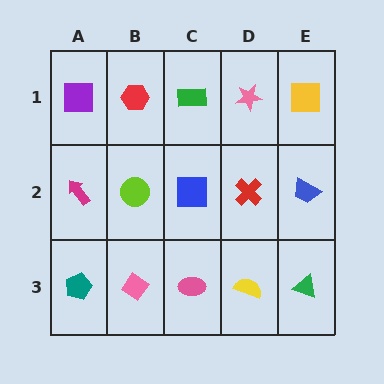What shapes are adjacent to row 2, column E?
A yellow square (row 1, column E), a green triangle (row 3, column E), a red cross (row 2, column D).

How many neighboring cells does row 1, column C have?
3.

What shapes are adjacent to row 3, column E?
A blue trapezoid (row 2, column E), a yellow semicircle (row 3, column D).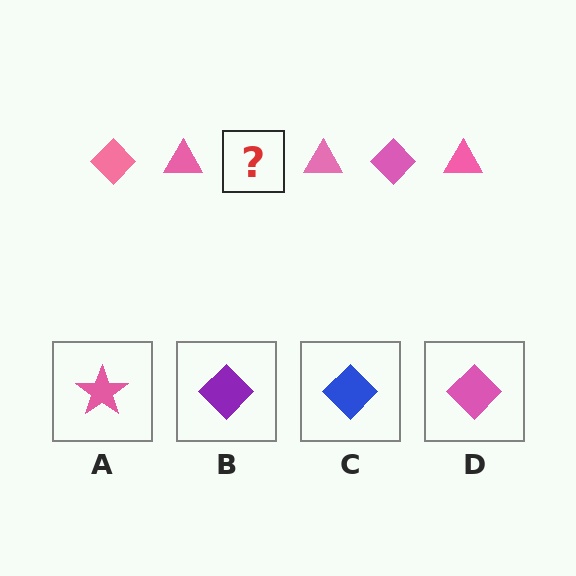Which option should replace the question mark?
Option D.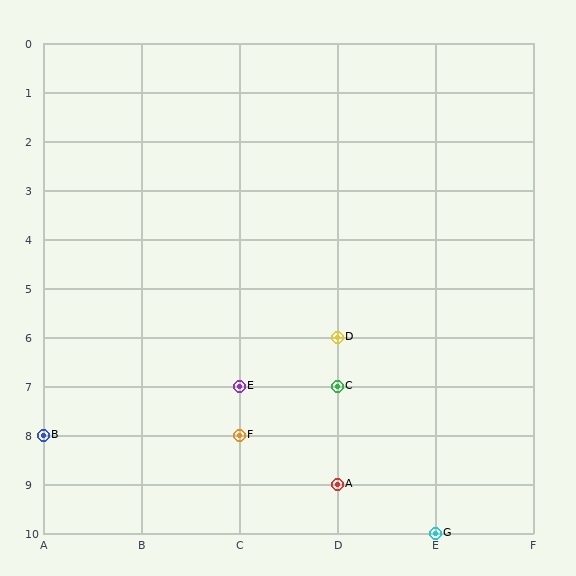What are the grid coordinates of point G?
Point G is at grid coordinates (E, 10).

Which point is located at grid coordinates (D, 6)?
Point D is at (D, 6).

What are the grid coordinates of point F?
Point F is at grid coordinates (C, 8).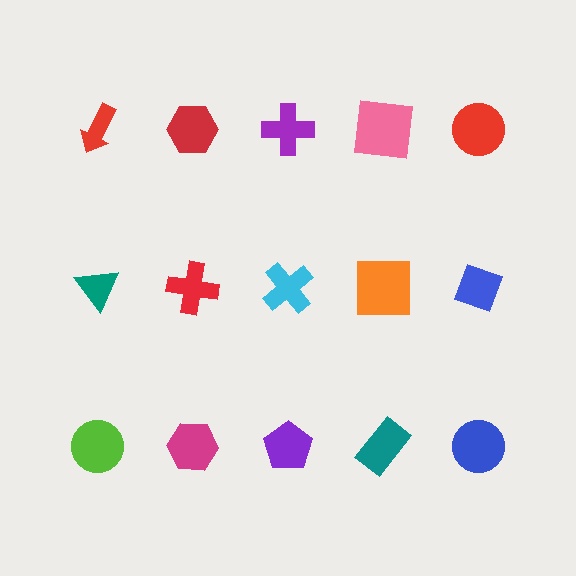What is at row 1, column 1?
A red arrow.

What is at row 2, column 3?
A cyan cross.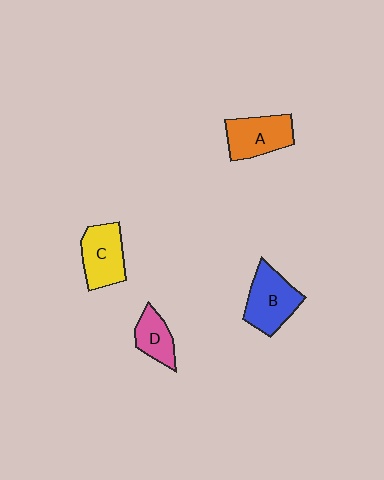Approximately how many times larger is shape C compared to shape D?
Approximately 1.4 times.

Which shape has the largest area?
Shape B (blue).